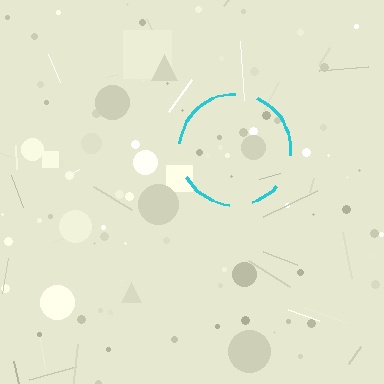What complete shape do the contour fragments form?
The contour fragments form a circle.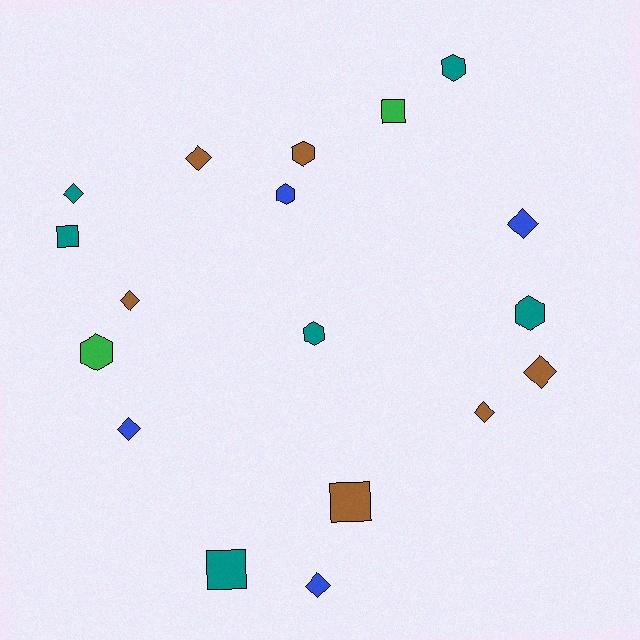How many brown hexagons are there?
There is 1 brown hexagon.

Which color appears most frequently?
Teal, with 6 objects.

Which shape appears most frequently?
Diamond, with 8 objects.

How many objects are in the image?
There are 18 objects.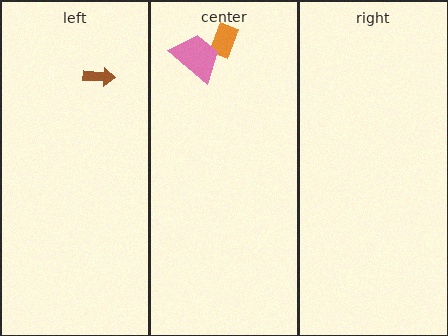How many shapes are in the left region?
1.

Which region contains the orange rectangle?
The center region.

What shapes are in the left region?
The brown arrow.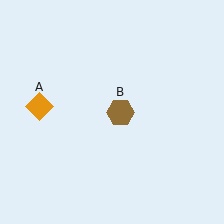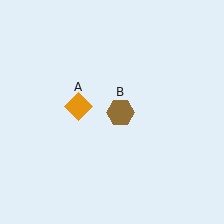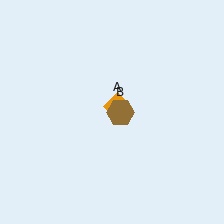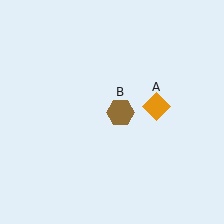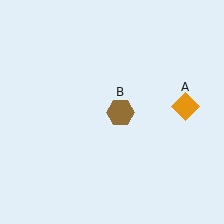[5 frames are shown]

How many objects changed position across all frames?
1 object changed position: orange diamond (object A).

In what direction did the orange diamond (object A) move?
The orange diamond (object A) moved right.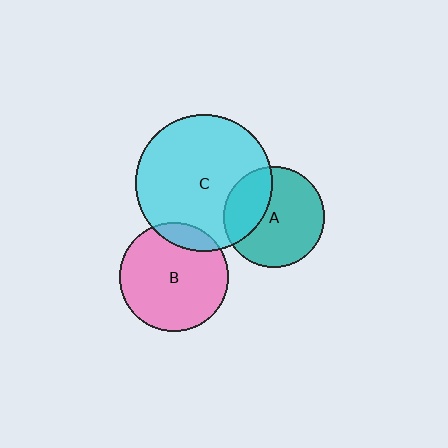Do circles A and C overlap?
Yes.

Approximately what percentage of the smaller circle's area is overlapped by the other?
Approximately 30%.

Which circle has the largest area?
Circle C (cyan).